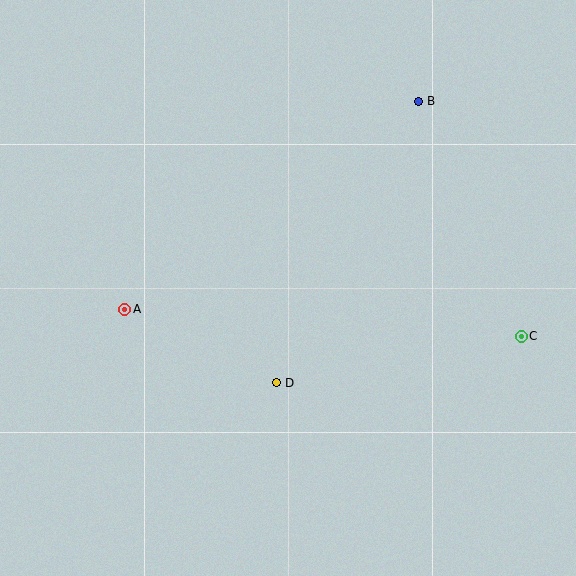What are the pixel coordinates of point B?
Point B is at (419, 101).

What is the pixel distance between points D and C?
The distance between D and C is 249 pixels.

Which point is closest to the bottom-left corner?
Point A is closest to the bottom-left corner.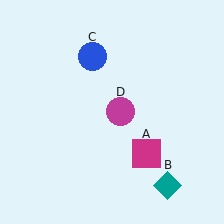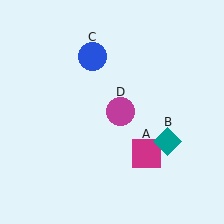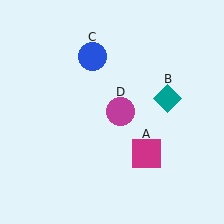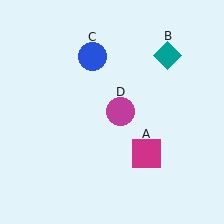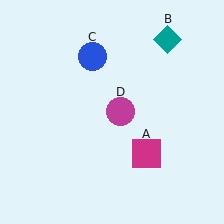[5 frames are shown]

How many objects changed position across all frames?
1 object changed position: teal diamond (object B).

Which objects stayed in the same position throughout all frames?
Magenta square (object A) and blue circle (object C) and magenta circle (object D) remained stationary.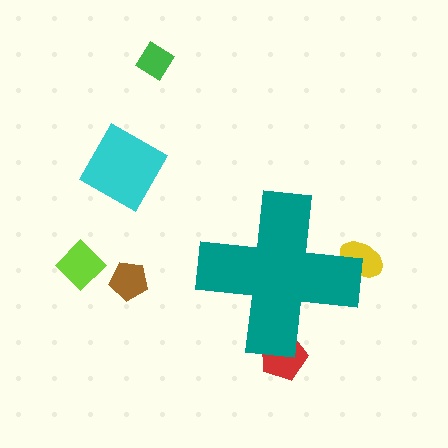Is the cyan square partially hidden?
No, the cyan square is fully visible.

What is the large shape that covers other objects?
A teal cross.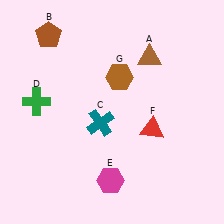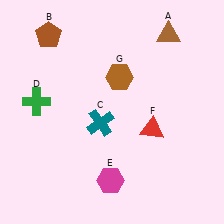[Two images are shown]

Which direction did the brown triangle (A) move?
The brown triangle (A) moved up.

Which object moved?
The brown triangle (A) moved up.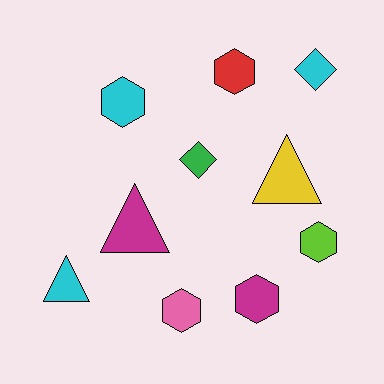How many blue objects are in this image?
There are no blue objects.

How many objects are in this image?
There are 10 objects.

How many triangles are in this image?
There are 3 triangles.